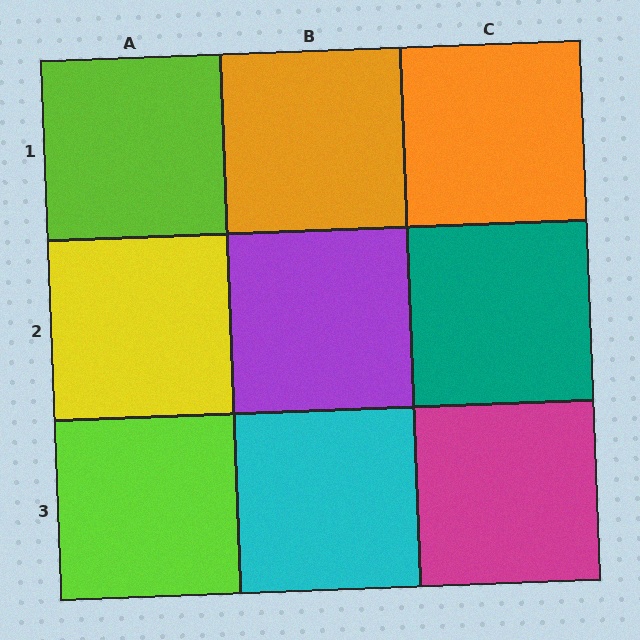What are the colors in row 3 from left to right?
Lime, cyan, magenta.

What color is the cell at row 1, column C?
Orange.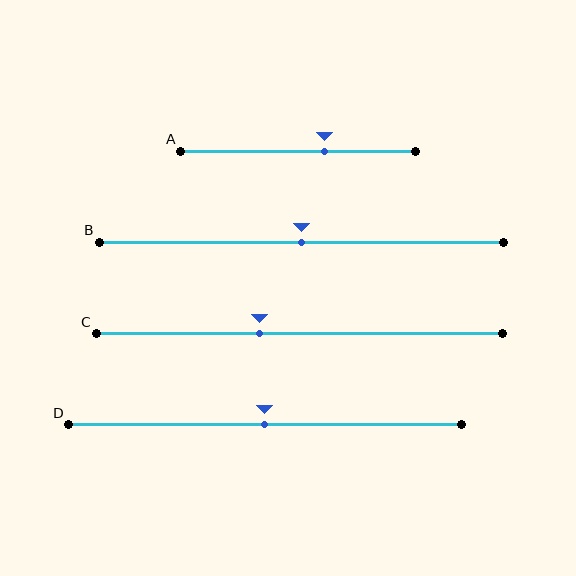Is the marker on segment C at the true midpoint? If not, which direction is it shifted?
No, the marker on segment C is shifted to the left by about 10% of the segment length.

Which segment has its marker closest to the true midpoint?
Segment B has its marker closest to the true midpoint.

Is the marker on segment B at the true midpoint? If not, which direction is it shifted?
Yes, the marker on segment B is at the true midpoint.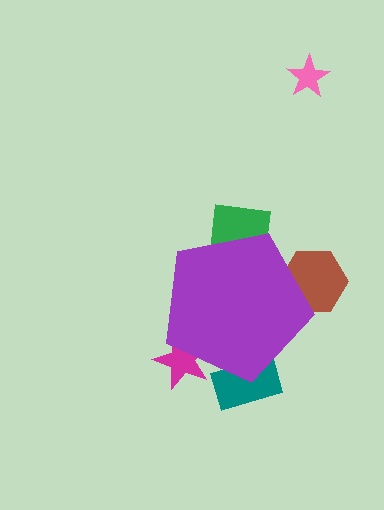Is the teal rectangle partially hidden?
Yes, the teal rectangle is partially hidden behind the purple pentagon.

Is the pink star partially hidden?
No, the pink star is fully visible.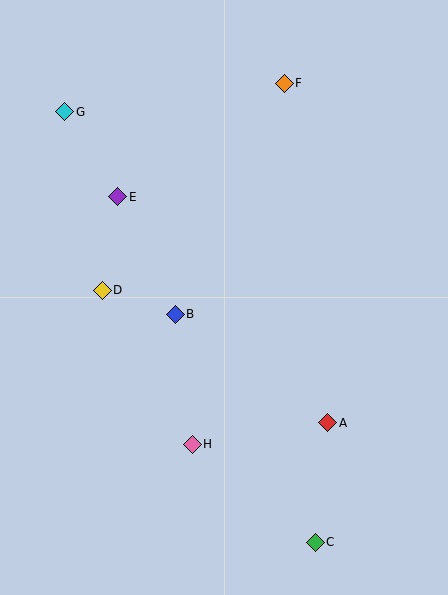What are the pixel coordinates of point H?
Point H is at (192, 444).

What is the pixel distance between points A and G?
The distance between A and G is 407 pixels.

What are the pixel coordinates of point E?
Point E is at (118, 197).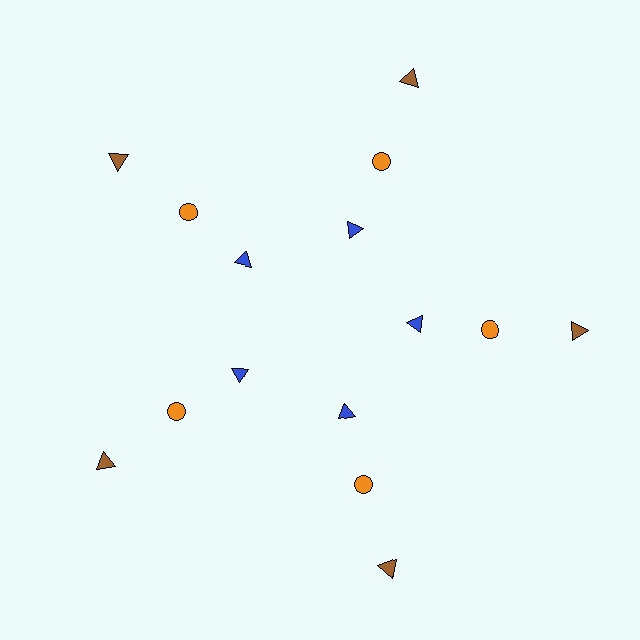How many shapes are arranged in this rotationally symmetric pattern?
There are 15 shapes, arranged in 5 groups of 3.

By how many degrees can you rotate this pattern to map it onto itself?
The pattern maps onto itself every 72 degrees of rotation.